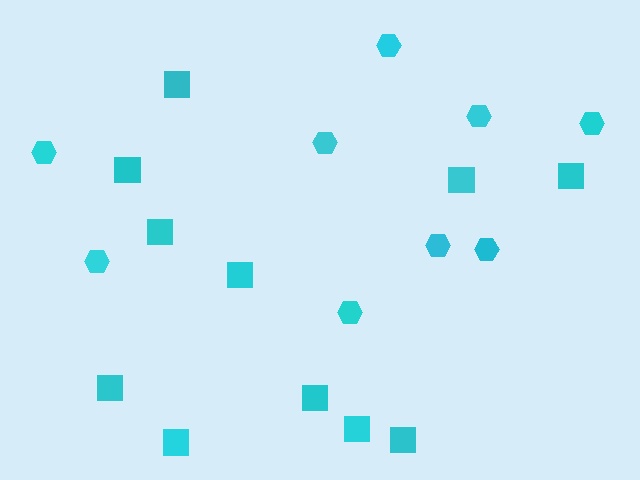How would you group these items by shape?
There are 2 groups: one group of hexagons (9) and one group of squares (11).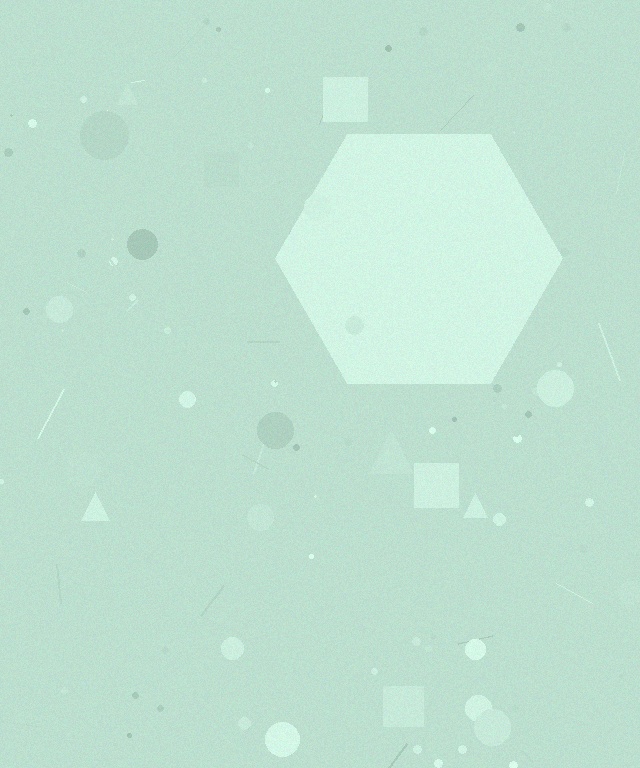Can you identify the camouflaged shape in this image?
The camouflaged shape is a hexagon.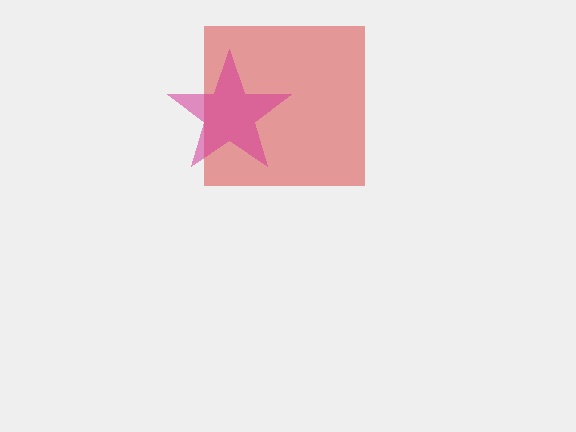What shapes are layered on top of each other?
The layered shapes are: a red square, a magenta star.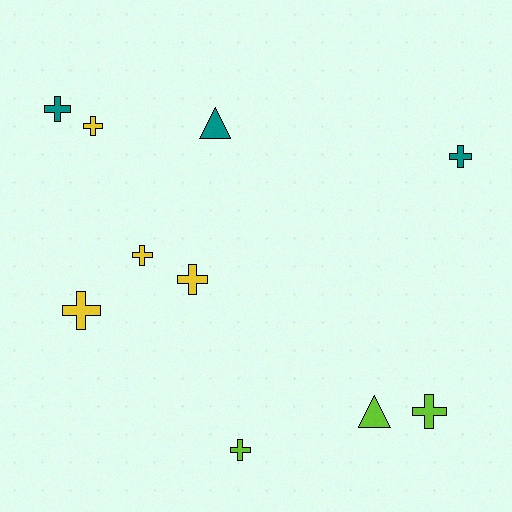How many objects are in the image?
There are 10 objects.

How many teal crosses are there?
There are 2 teal crosses.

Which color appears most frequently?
Yellow, with 4 objects.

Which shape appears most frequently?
Cross, with 8 objects.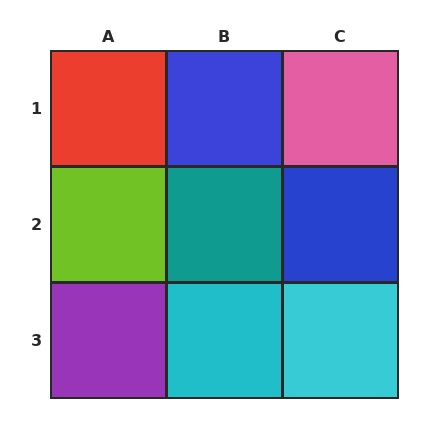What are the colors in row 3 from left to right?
Purple, cyan, cyan.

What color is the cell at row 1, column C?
Pink.